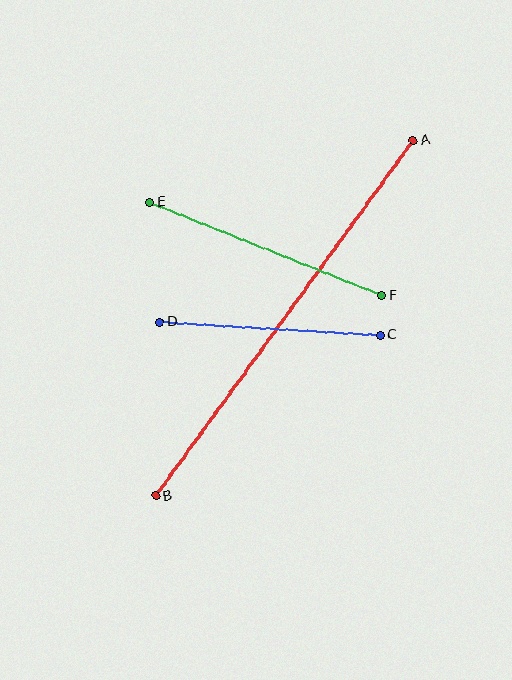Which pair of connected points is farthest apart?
Points A and B are farthest apart.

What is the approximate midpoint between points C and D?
The midpoint is at approximately (270, 329) pixels.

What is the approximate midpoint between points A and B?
The midpoint is at approximately (284, 318) pixels.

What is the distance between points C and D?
The distance is approximately 221 pixels.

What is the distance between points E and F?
The distance is approximately 250 pixels.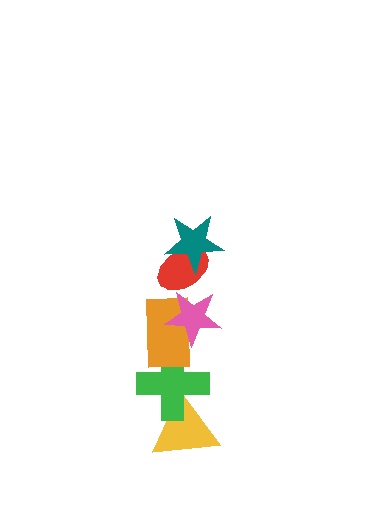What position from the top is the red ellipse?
The red ellipse is 2nd from the top.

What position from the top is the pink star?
The pink star is 3rd from the top.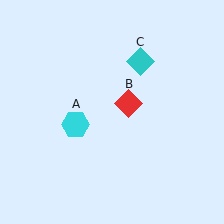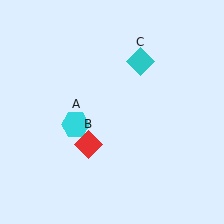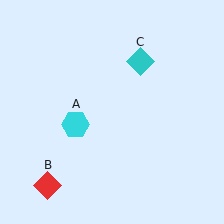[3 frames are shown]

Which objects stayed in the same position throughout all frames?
Cyan hexagon (object A) and cyan diamond (object C) remained stationary.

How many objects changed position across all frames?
1 object changed position: red diamond (object B).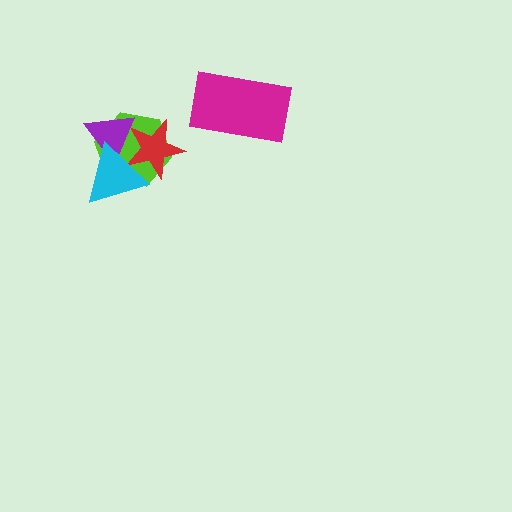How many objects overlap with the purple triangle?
3 objects overlap with the purple triangle.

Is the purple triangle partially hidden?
Yes, it is partially covered by another shape.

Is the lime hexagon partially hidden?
Yes, it is partially covered by another shape.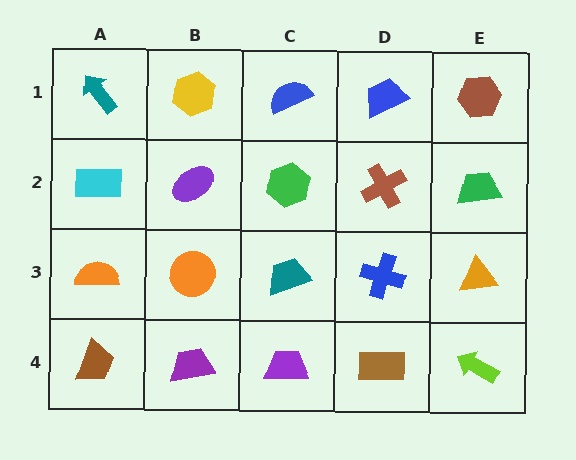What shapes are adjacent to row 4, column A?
An orange semicircle (row 3, column A), a purple trapezoid (row 4, column B).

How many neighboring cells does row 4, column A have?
2.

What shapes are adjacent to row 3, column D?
A brown cross (row 2, column D), a brown rectangle (row 4, column D), a teal trapezoid (row 3, column C), an orange triangle (row 3, column E).